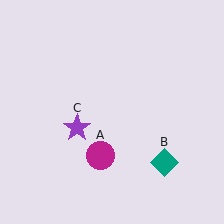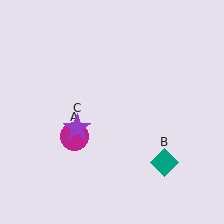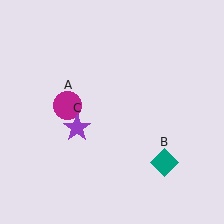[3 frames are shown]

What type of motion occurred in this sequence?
The magenta circle (object A) rotated clockwise around the center of the scene.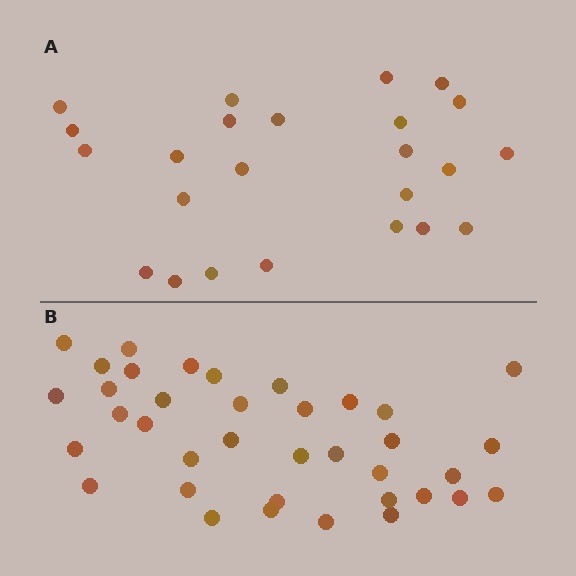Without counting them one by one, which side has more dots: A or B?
Region B (the bottom region) has more dots.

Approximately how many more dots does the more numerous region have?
Region B has approximately 15 more dots than region A.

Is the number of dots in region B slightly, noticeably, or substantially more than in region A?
Region B has substantially more. The ratio is roughly 1.5 to 1.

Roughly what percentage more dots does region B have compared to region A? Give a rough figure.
About 55% more.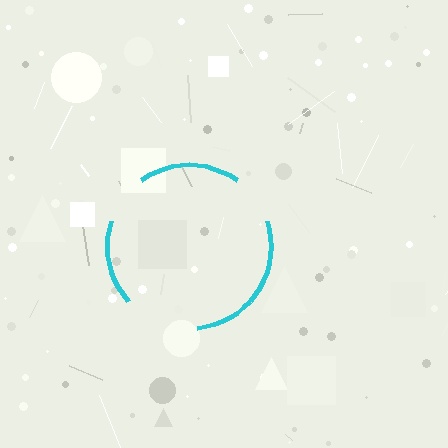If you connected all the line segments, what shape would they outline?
They would outline a circle.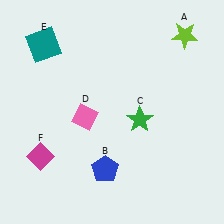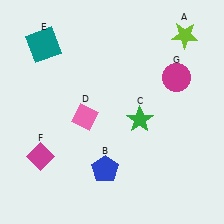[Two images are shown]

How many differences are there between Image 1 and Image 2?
There is 1 difference between the two images.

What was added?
A magenta circle (G) was added in Image 2.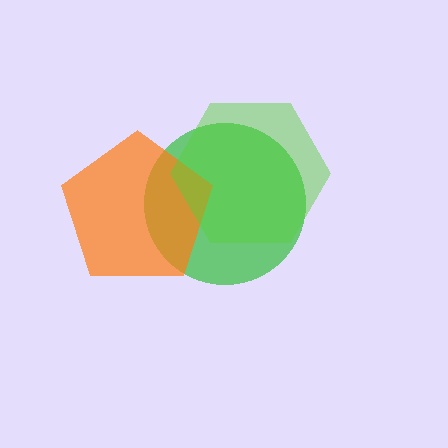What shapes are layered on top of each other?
The layered shapes are: a green circle, an orange pentagon, a lime hexagon.